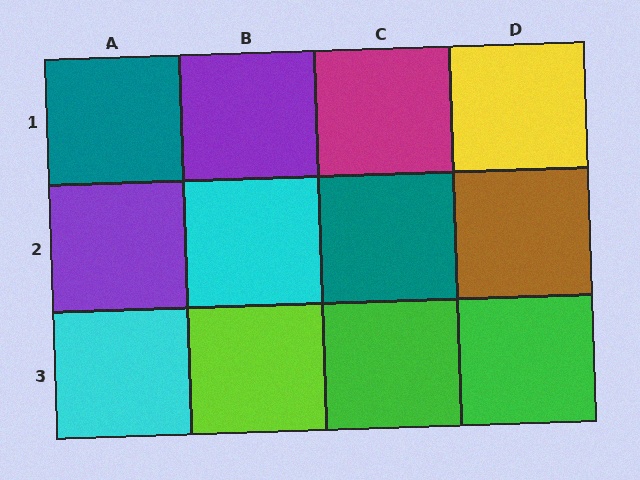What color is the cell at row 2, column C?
Teal.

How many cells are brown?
1 cell is brown.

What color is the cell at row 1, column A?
Teal.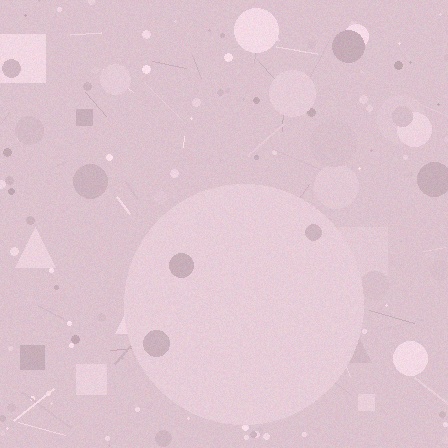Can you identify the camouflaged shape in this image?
The camouflaged shape is a circle.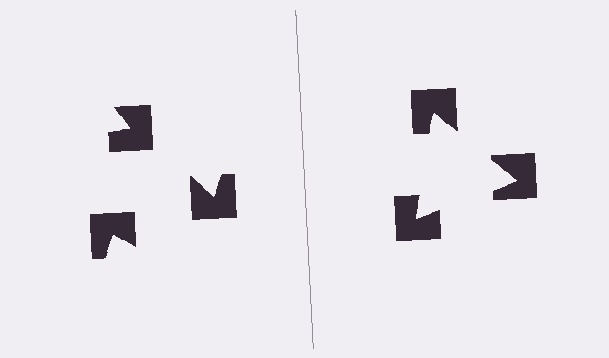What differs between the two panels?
The notched squares are positioned identically on both sides; only the wedge orientations differ. On the right they align to a triangle; on the left they are misaligned.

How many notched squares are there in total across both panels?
6 — 3 on each side.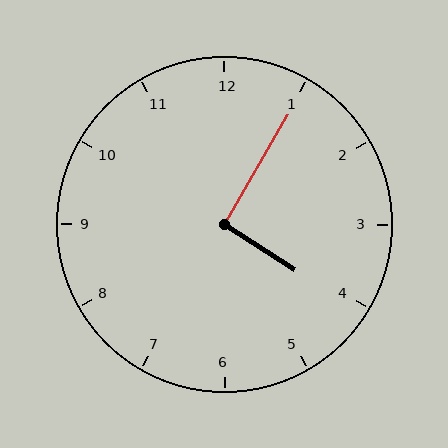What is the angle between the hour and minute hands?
Approximately 92 degrees.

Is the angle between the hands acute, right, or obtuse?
It is right.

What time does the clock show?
4:05.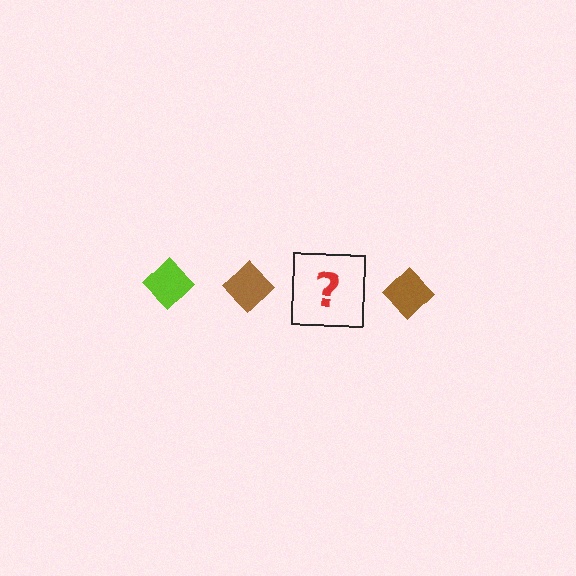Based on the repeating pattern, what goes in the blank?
The blank should be a lime diamond.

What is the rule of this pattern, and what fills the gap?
The rule is that the pattern cycles through lime, brown diamonds. The gap should be filled with a lime diamond.